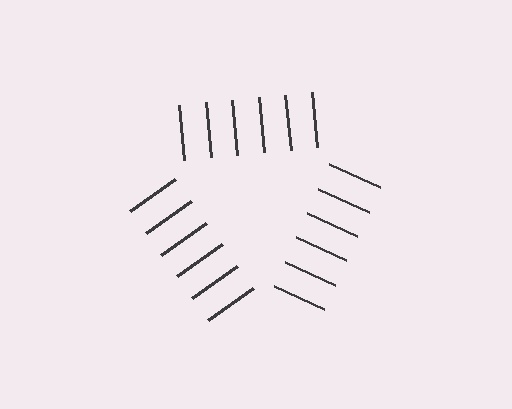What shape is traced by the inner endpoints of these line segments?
An illusory triangle — the line segments terminate on its edges but no continuous stroke is drawn.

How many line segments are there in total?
18 — 6 along each of the 3 edges.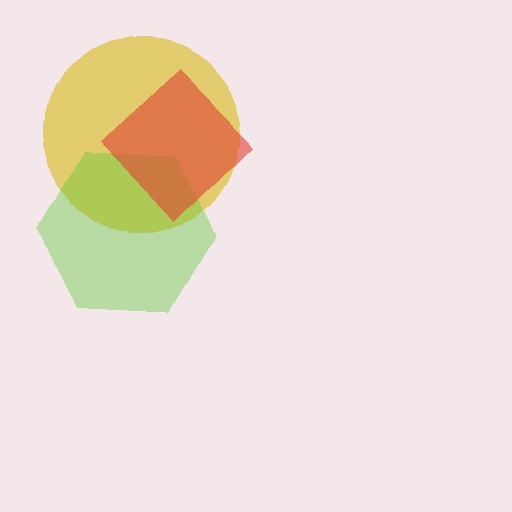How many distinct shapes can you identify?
There are 3 distinct shapes: a yellow circle, a lime hexagon, a red diamond.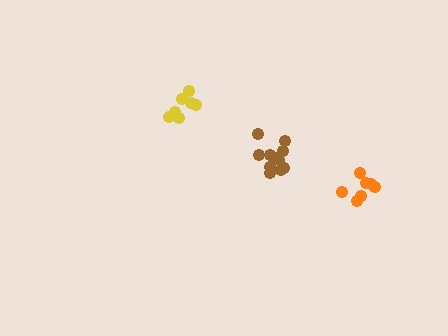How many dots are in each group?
Group 1: 11 dots, Group 2: 7 dots, Group 3: 7 dots (25 total).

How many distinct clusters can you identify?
There are 3 distinct clusters.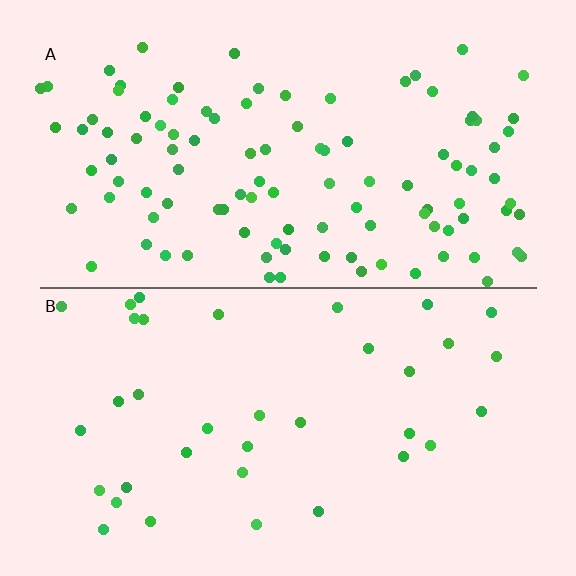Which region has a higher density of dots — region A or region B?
A (the top).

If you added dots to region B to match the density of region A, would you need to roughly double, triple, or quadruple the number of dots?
Approximately triple.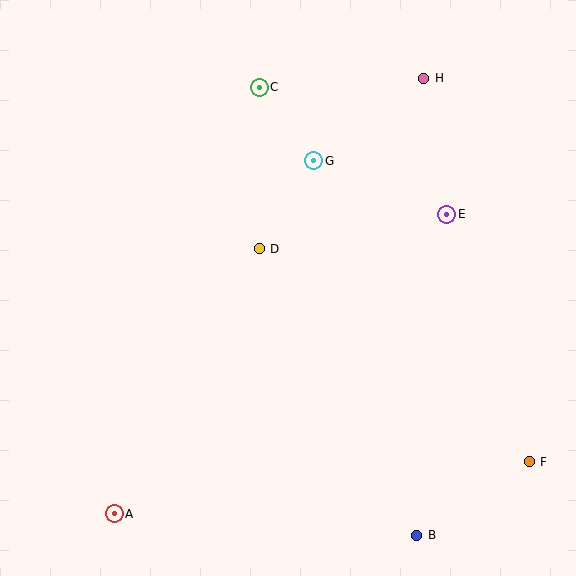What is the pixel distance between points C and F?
The distance between C and F is 462 pixels.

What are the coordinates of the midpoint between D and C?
The midpoint between D and C is at (259, 168).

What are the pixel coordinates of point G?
Point G is at (314, 161).